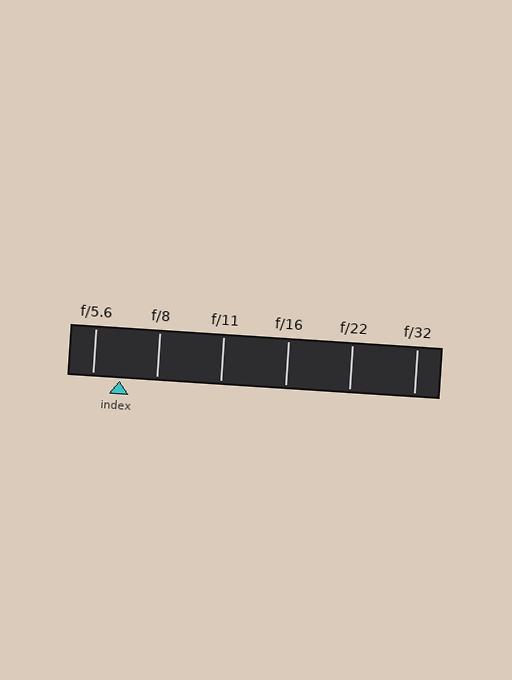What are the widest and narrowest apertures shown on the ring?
The widest aperture shown is f/5.6 and the narrowest is f/32.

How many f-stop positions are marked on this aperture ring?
There are 6 f-stop positions marked.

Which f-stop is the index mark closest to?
The index mark is closest to f/5.6.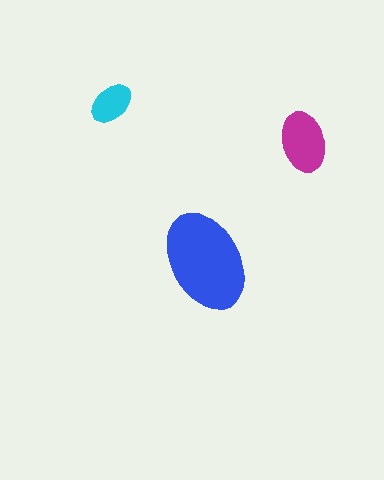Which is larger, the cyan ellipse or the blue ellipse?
The blue one.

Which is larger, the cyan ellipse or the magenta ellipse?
The magenta one.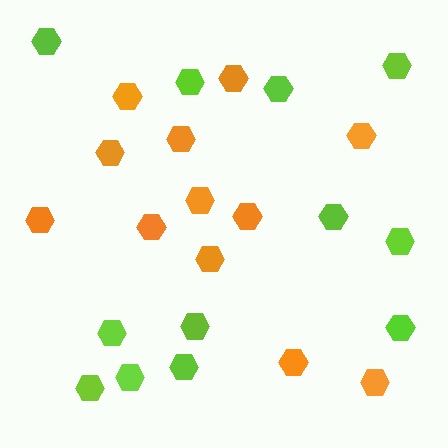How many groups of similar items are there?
There are 2 groups: one group of orange hexagons (12) and one group of lime hexagons (12).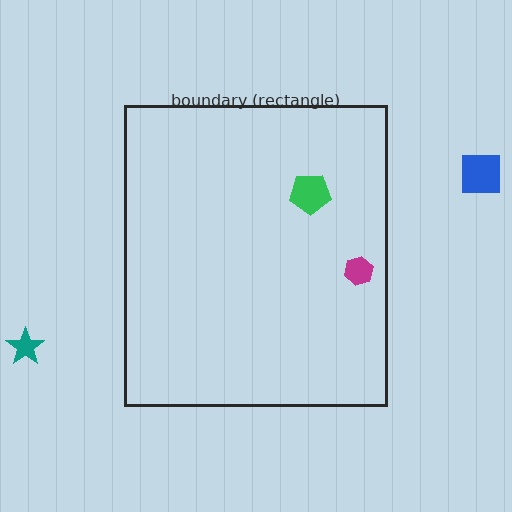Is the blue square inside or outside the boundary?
Outside.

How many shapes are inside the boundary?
2 inside, 2 outside.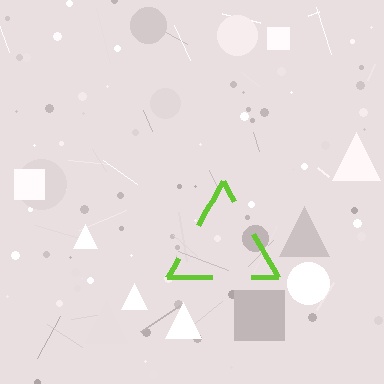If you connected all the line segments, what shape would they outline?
They would outline a triangle.